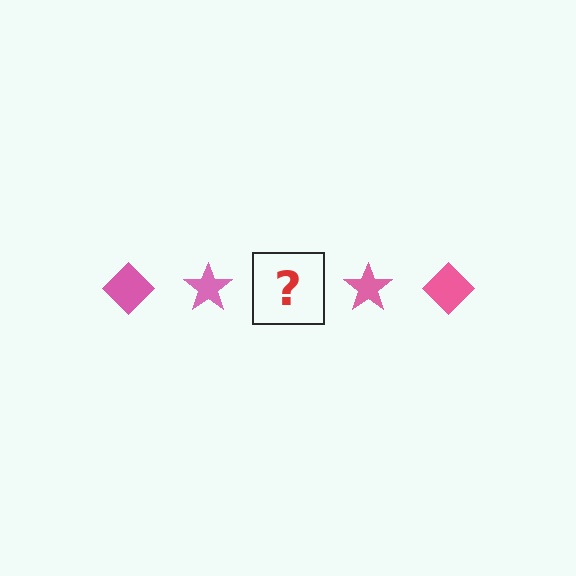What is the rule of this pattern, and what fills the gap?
The rule is that the pattern cycles through diamond, star shapes in pink. The gap should be filled with a pink diamond.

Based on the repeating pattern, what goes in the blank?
The blank should be a pink diamond.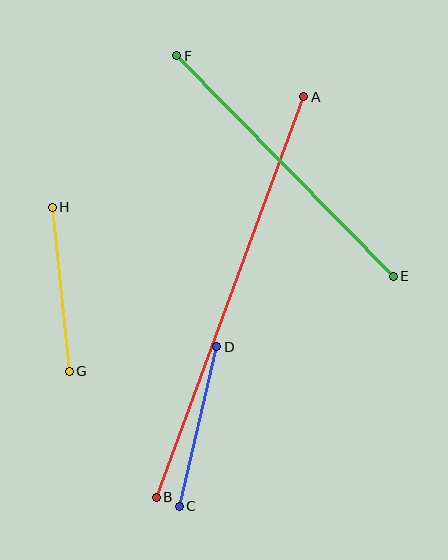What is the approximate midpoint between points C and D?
The midpoint is at approximately (198, 426) pixels.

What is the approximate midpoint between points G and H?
The midpoint is at approximately (61, 289) pixels.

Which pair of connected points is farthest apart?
Points A and B are farthest apart.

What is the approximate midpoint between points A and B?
The midpoint is at approximately (230, 297) pixels.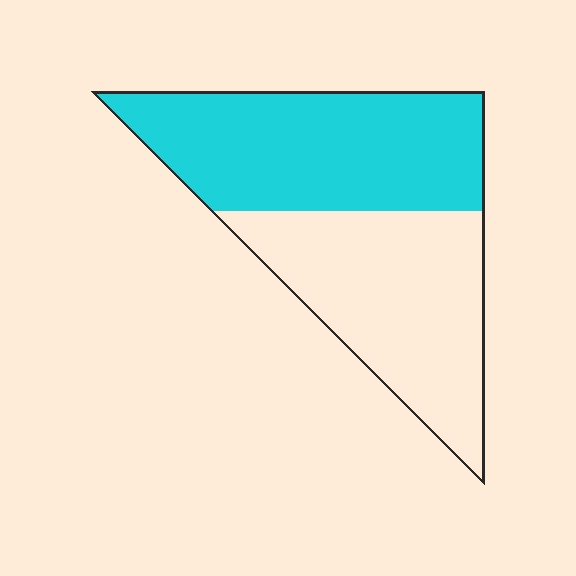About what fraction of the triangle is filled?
About one half (1/2).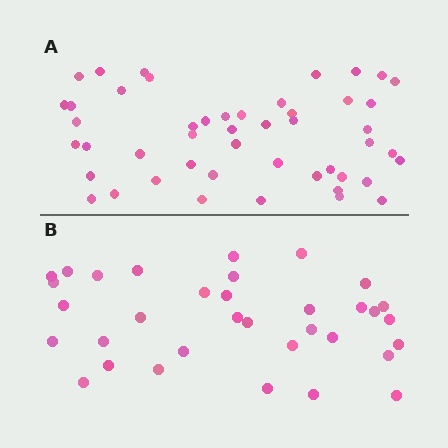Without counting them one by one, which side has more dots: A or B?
Region A (the top region) has more dots.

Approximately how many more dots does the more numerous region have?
Region A has approximately 15 more dots than region B.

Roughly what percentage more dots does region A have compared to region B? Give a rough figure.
About 40% more.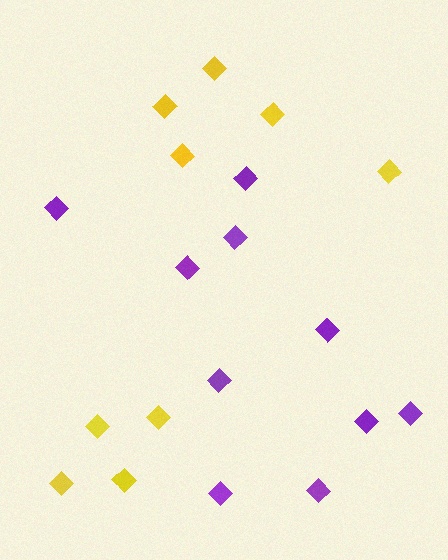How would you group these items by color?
There are 2 groups: one group of purple diamonds (10) and one group of yellow diamonds (9).